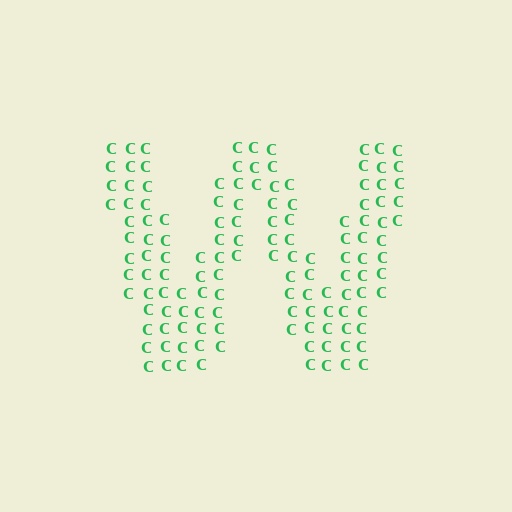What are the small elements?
The small elements are letter C's.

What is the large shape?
The large shape is the letter W.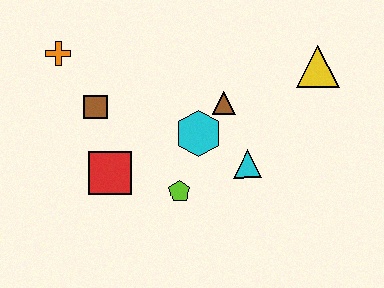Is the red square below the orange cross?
Yes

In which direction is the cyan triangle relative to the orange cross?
The cyan triangle is to the right of the orange cross.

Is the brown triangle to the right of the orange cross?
Yes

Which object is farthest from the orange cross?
The yellow triangle is farthest from the orange cross.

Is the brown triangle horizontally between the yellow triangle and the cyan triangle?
No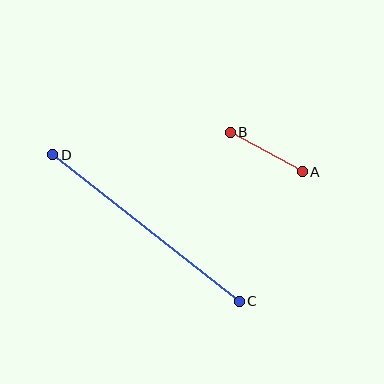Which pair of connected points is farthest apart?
Points C and D are farthest apart.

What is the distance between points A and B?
The distance is approximately 82 pixels.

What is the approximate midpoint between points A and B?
The midpoint is at approximately (266, 152) pixels.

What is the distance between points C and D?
The distance is approximately 237 pixels.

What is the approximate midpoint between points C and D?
The midpoint is at approximately (146, 228) pixels.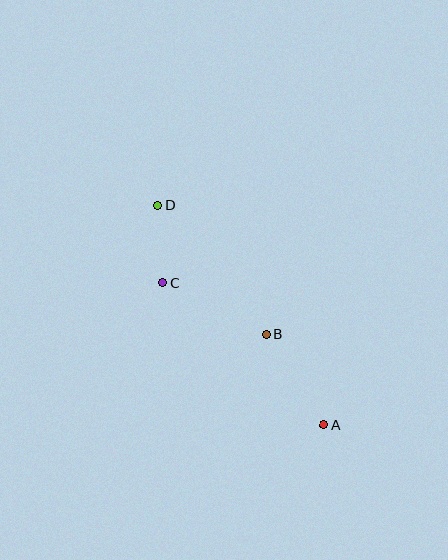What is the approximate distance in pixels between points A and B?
The distance between A and B is approximately 108 pixels.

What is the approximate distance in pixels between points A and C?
The distance between A and C is approximately 215 pixels.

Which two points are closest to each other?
Points C and D are closest to each other.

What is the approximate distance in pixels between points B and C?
The distance between B and C is approximately 115 pixels.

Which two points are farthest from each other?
Points A and D are farthest from each other.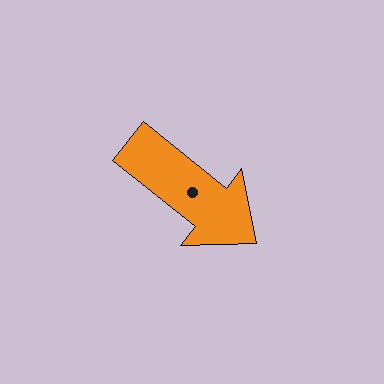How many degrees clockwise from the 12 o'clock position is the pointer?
Approximately 129 degrees.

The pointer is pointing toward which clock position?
Roughly 4 o'clock.